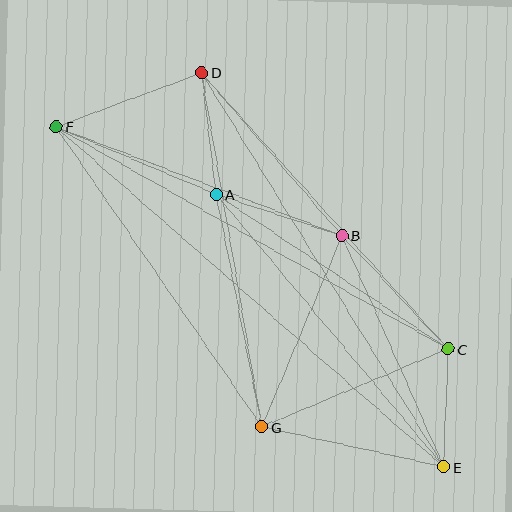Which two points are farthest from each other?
Points E and F are farthest from each other.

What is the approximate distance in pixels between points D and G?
The distance between D and G is approximately 359 pixels.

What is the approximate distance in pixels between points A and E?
The distance between A and E is approximately 356 pixels.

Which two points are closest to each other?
Points C and E are closest to each other.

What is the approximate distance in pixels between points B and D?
The distance between B and D is approximately 215 pixels.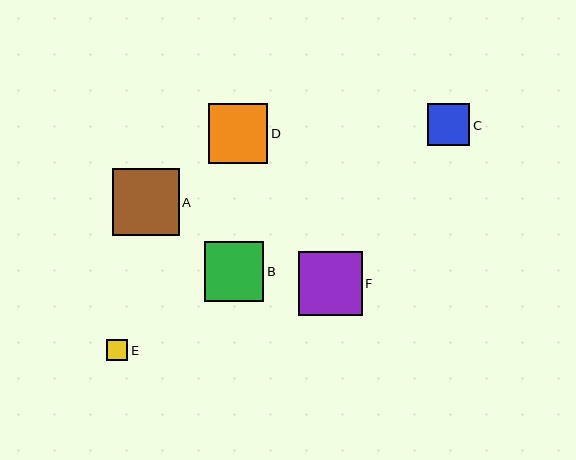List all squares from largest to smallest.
From largest to smallest: A, F, B, D, C, E.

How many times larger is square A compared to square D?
Square A is approximately 1.1 times the size of square D.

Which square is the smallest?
Square E is the smallest with a size of approximately 21 pixels.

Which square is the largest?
Square A is the largest with a size of approximately 67 pixels.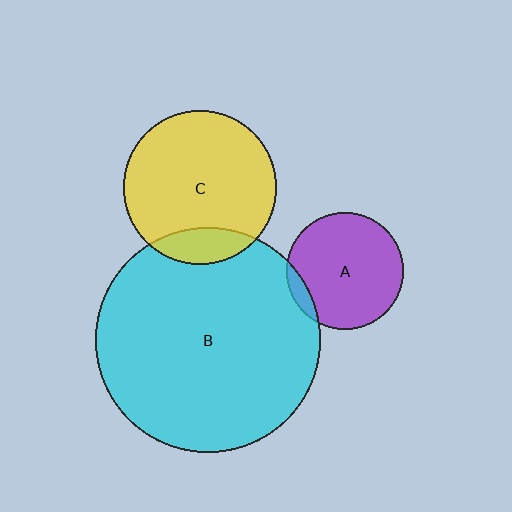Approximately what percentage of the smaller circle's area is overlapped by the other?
Approximately 15%.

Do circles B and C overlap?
Yes.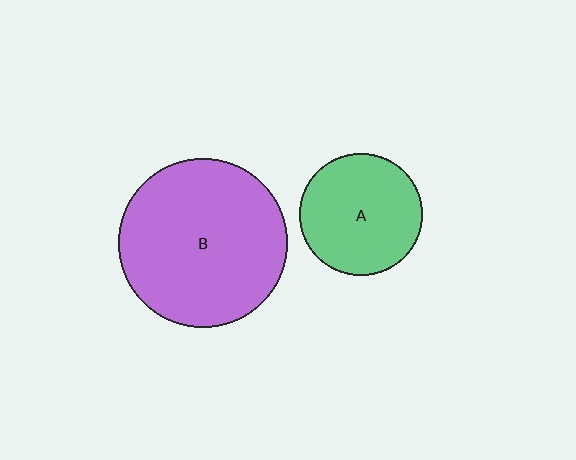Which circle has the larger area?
Circle B (purple).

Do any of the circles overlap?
No, none of the circles overlap.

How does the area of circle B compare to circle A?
Approximately 1.9 times.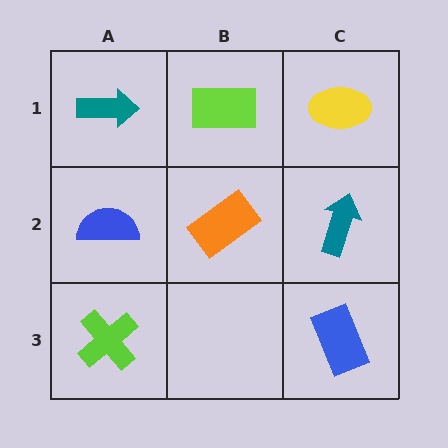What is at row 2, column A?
A blue semicircle.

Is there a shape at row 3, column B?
No, that cell is empty.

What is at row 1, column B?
A lime rectangle.